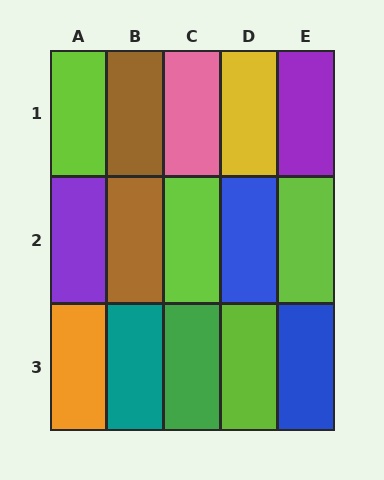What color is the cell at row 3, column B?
Teal.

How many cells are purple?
2 cells are purple.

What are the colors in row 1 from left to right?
Lime, brown, pink, yellow, purple.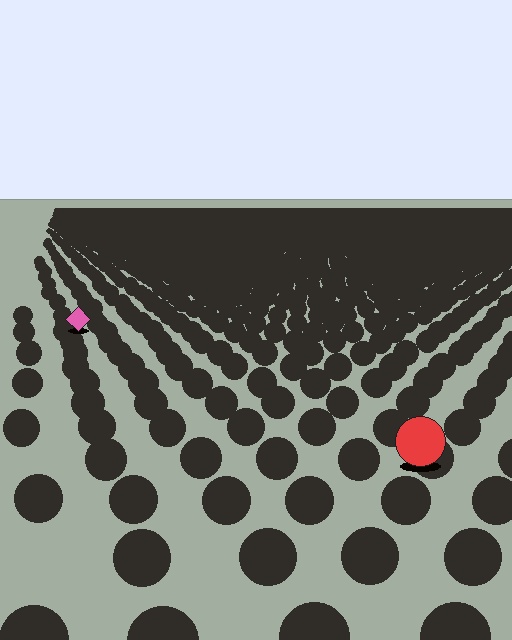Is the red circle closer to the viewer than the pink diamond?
Yes. The red circle is closer — you can tell from the texture gradient: the ground texture is coarser near it.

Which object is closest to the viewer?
The red circle is closest. The texture marks near it are larger and more spread out.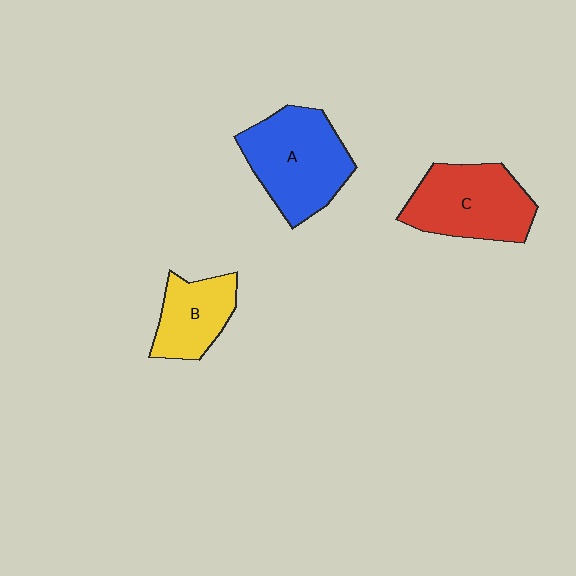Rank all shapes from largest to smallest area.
From largest to smallest: A (blue), C (red), B (yellow).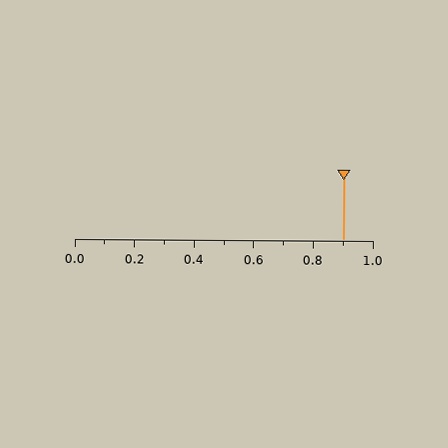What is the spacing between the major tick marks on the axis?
The major ticks are spaced 0.2 apart.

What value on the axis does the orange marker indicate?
The marker indicates approximately 0.9.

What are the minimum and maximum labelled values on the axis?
The axis runs from 0.0 to 1.0.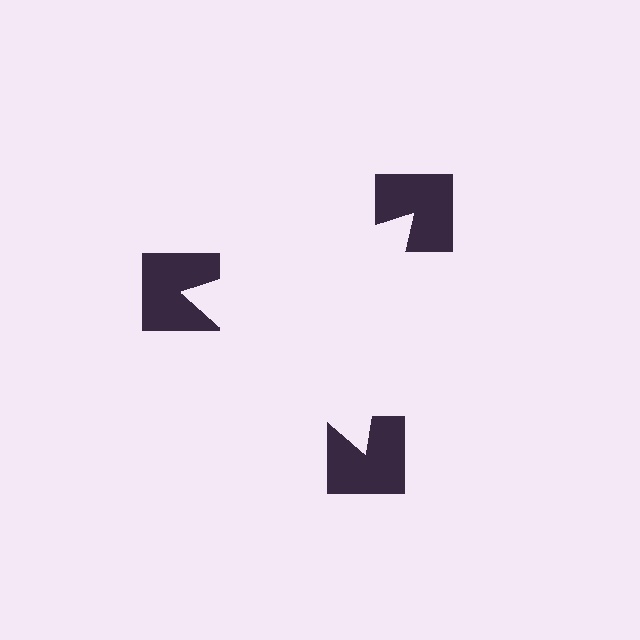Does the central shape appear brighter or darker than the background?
It typically appears slightly brighter than the background, even though no actual brightness change is drawn.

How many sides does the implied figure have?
3 sides.